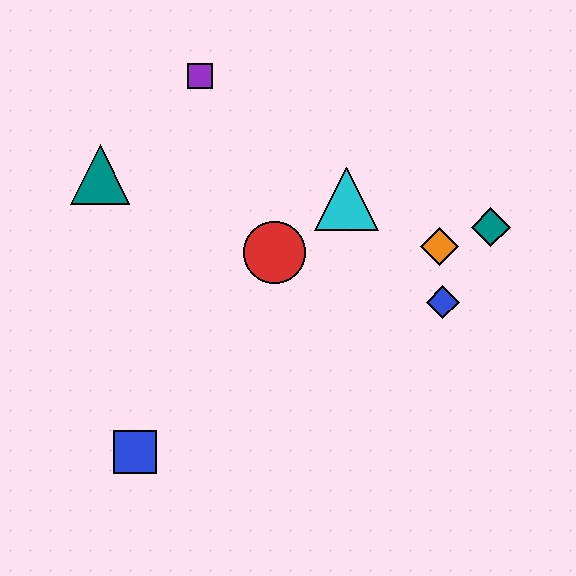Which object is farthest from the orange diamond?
The blue square is farthest from the orange diamond.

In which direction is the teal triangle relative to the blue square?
The teal triangle is above the blue square.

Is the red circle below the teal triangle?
Yes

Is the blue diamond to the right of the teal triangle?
Yes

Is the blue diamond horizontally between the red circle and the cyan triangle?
No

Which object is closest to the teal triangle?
The purple square is closest to the teal triangle.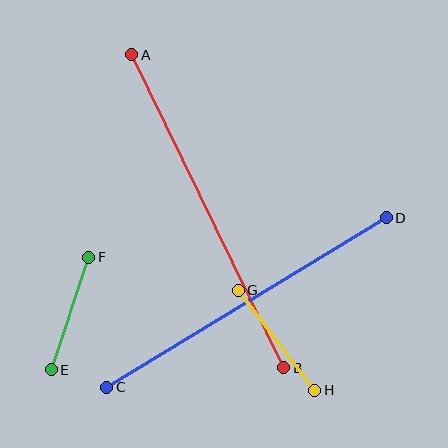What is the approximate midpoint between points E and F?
The midpoint is at approximately (70, 314) pixels.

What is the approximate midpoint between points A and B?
The midpoint is at approximately (208, 211) pixels.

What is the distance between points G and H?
The distance is approximately 126 pixels.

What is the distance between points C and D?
The distance is approximately 327 pixels.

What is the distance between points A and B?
The distance is approximately 348 pixels.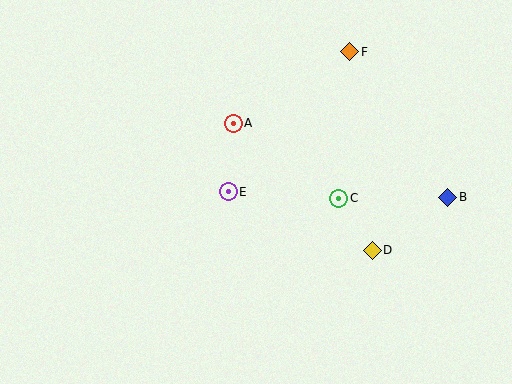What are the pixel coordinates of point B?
Point B is at (448, 197).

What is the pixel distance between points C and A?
The distance between C and A is 130 pixels.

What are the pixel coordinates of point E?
Point E is at (228, 192).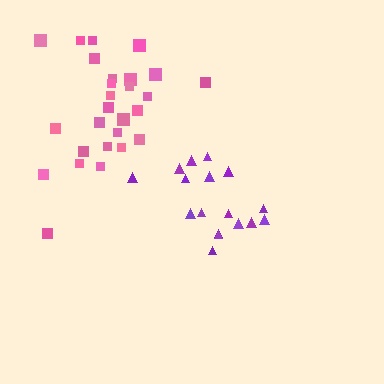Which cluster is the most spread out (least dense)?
Pink.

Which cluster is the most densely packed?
Purple.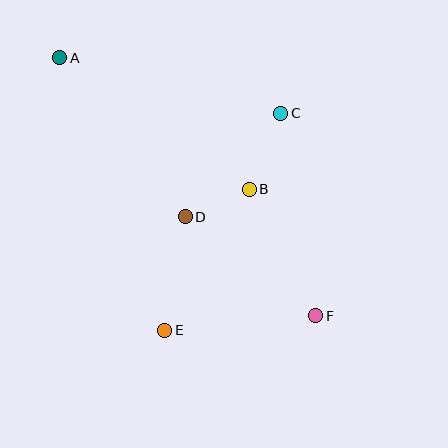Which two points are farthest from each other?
Points A and F are farthest from each other.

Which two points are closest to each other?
Points B and D are closest to each other.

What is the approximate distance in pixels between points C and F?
The distance between C and F is approximately 205 pixels.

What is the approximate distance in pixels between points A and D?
The distance between A and D is approximately 202 pixels.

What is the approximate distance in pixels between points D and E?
The distance between D and E is approximately 116 pixels.